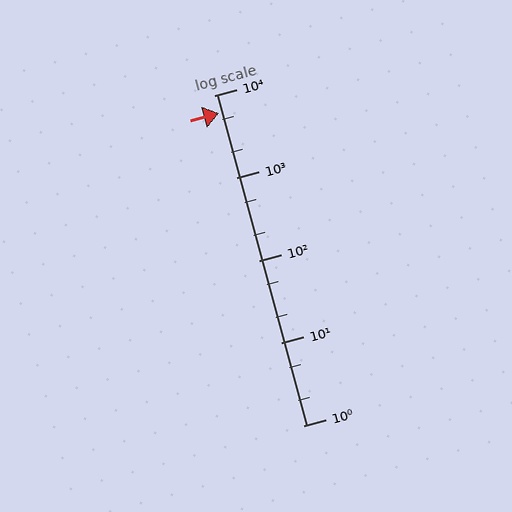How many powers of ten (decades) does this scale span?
The scale spans 4 decades, from 1 to 10000.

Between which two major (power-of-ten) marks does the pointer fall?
The pointer is between 1000 and 10000.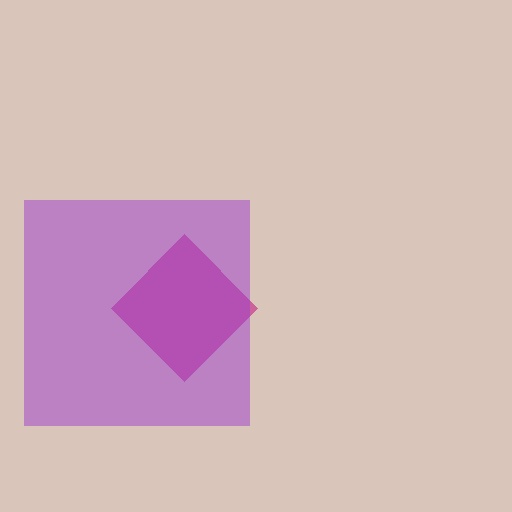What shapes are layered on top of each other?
The layered shapes are: a magenta diamond, a purple square.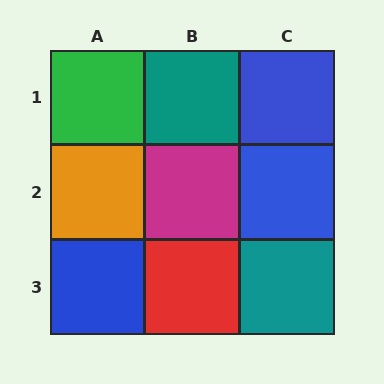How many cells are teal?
2 cells are teal.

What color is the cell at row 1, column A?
Green.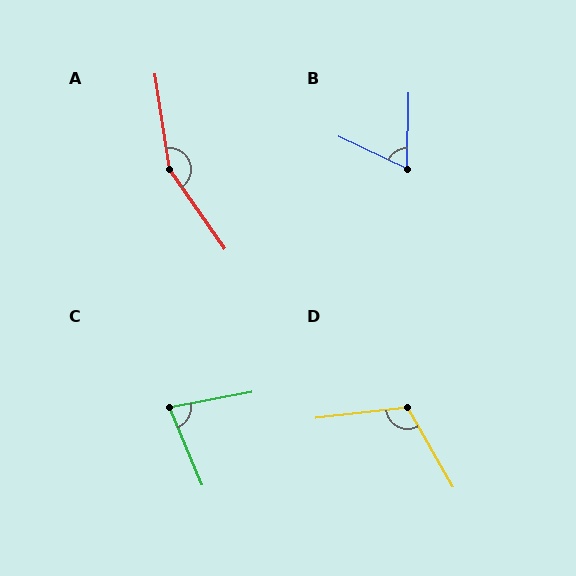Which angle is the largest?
A, at approximately 154 degrees.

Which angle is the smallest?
B, at approximately 65 degrees.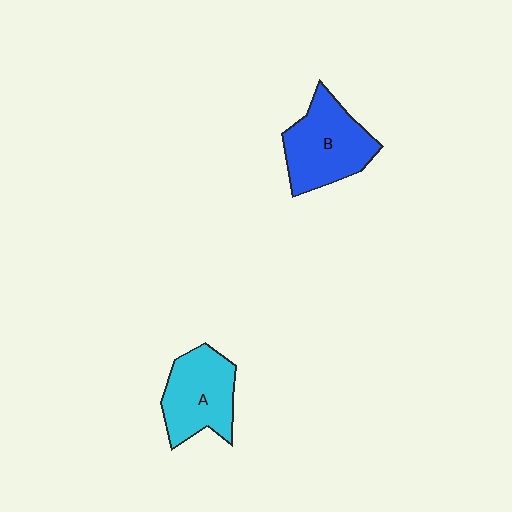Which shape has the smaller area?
Shape A (cyan).